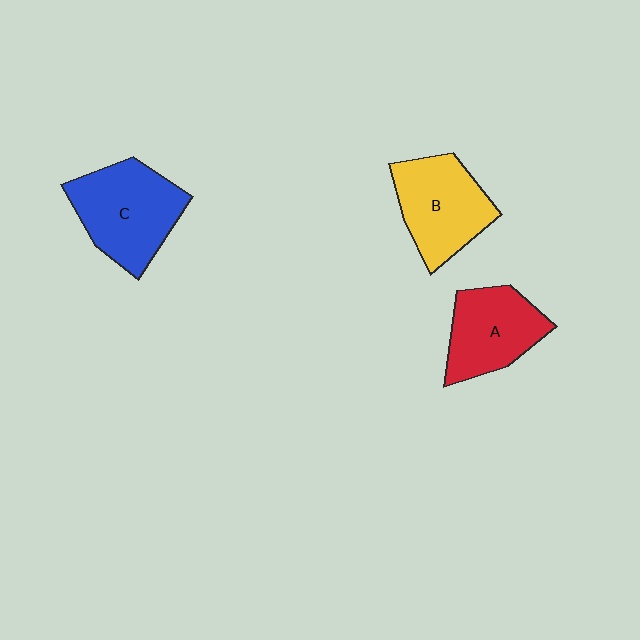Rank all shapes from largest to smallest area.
From largest to smallest: C (blue), B (yellow), A (red).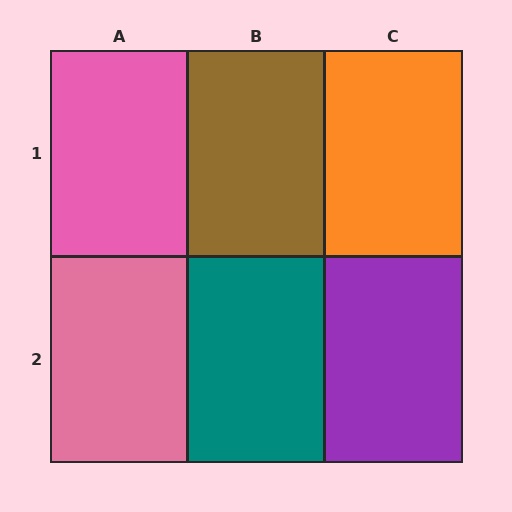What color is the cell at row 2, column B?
Teal.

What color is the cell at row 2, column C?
Purple.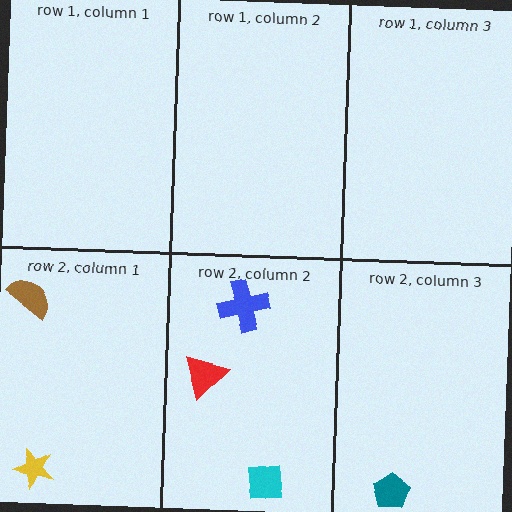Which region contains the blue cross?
The row 2, column 2 region.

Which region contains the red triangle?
The row 2, column 2 region.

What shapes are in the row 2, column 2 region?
The red triangle, the cyan square, the blue cross.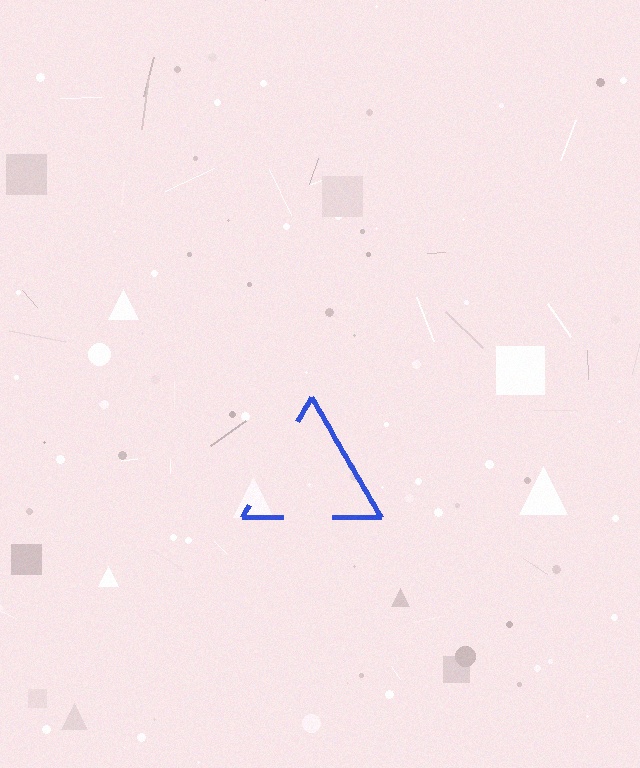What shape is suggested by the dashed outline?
The dashed outline suggests a triangle.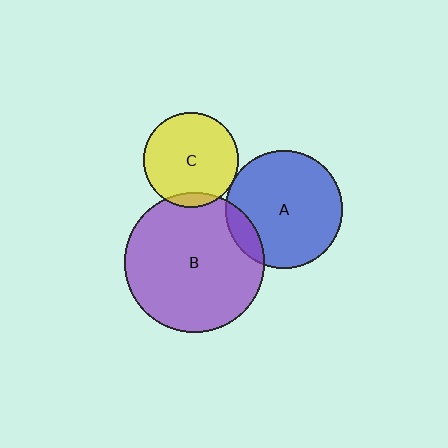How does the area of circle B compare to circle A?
Approximately 1.4 times.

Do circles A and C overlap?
Yes.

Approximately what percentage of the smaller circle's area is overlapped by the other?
Approximately 5%.